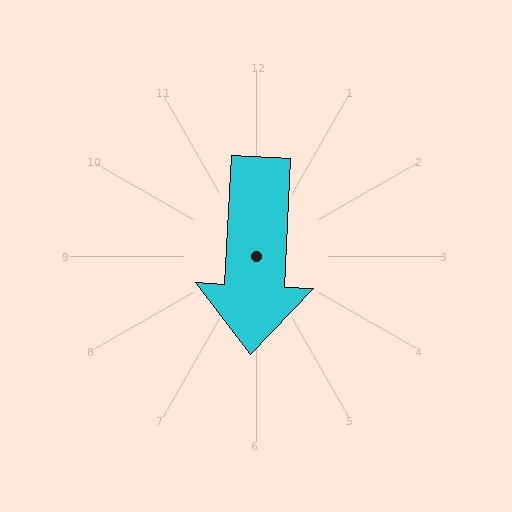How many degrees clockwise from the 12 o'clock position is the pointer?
Approximately 183 degrees.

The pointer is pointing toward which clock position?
Roughly 6 o'clock.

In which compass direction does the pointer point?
South.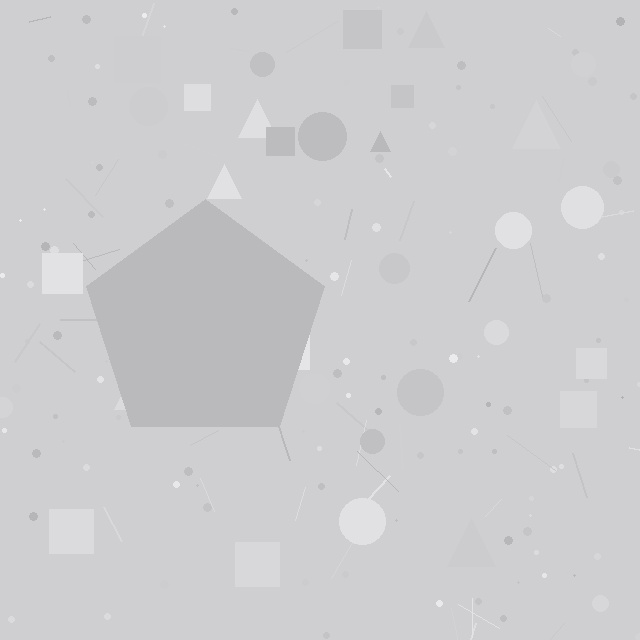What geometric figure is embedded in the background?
A pentagon is embedded in the background.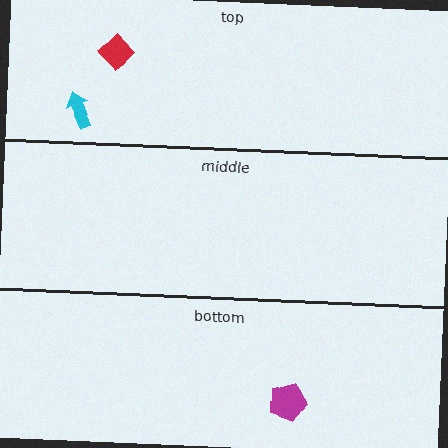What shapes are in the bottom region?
The magenta pentagon.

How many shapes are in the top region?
2.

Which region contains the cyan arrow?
The top region.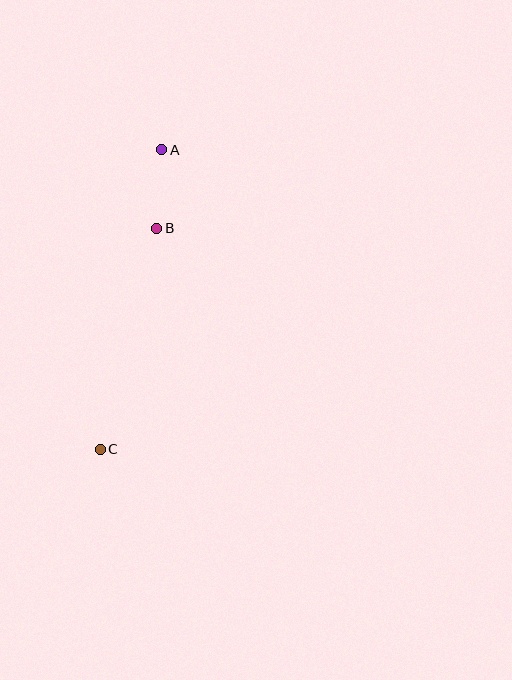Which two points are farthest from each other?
Points A and C are farthest from each other.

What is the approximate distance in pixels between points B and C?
The distance between B and C is approximately 228 pixels.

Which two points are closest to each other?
Points A and B are closest to each other.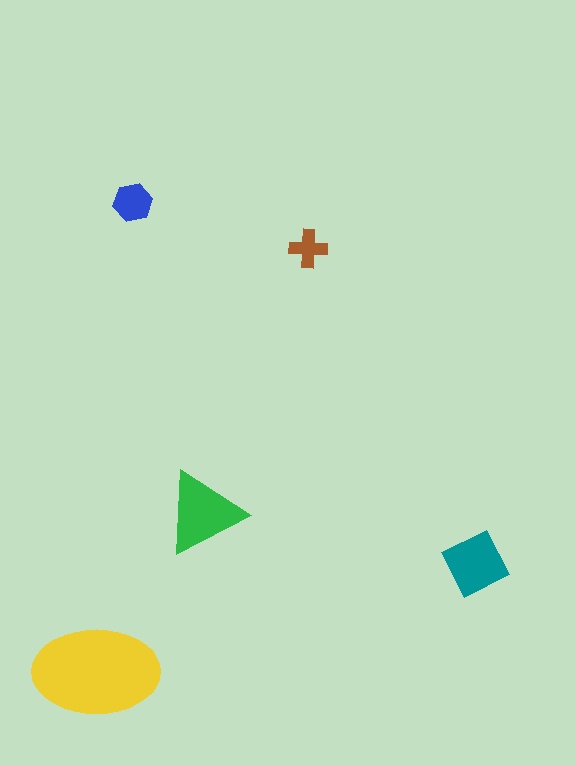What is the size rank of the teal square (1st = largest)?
3rd.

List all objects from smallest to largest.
The brown cross, the blue hexagon, the teal square, the green triangle, the yellow ellipse.